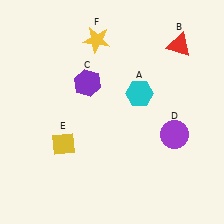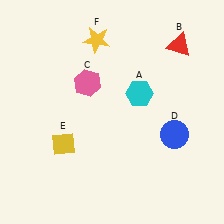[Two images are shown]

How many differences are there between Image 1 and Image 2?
There are 2 differences between the two images.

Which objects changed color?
C changed from purple to pink. D changed from purple to blue.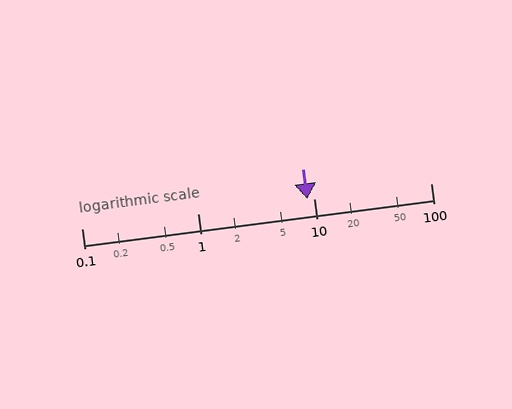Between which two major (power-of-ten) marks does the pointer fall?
The pointer is between 1 and 10.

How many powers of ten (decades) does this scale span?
The scale spans 3 decades, from 0.1 to 100.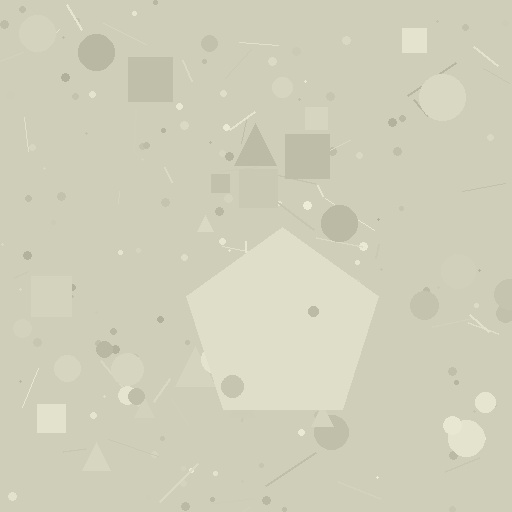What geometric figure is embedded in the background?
A pentagon is embedded in the background.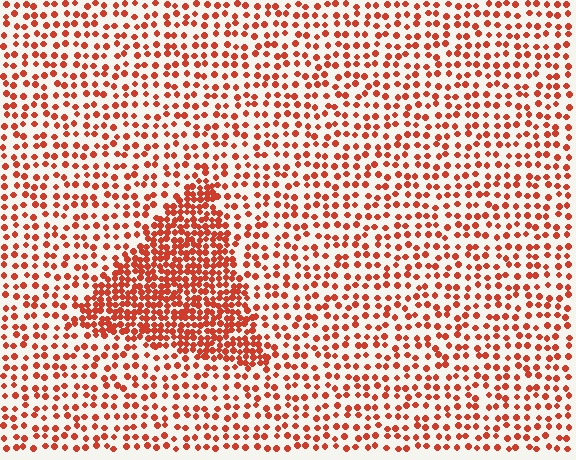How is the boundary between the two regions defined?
The boundary is defined by a change in element density (approximately 2.3x ratio). All elements are the same color, size, and shape.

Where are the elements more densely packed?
The elements are more densely packed inside the triangle boundary.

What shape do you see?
I see a triangle.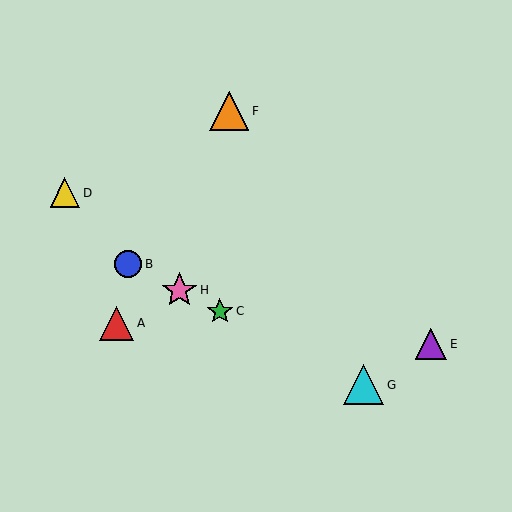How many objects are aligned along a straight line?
4 objects (B, C, G, H) are aligned along a straight line.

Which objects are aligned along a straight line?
Objects B, C, G, H are aligned along a straight line.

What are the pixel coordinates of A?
Object A is at (117, 323).